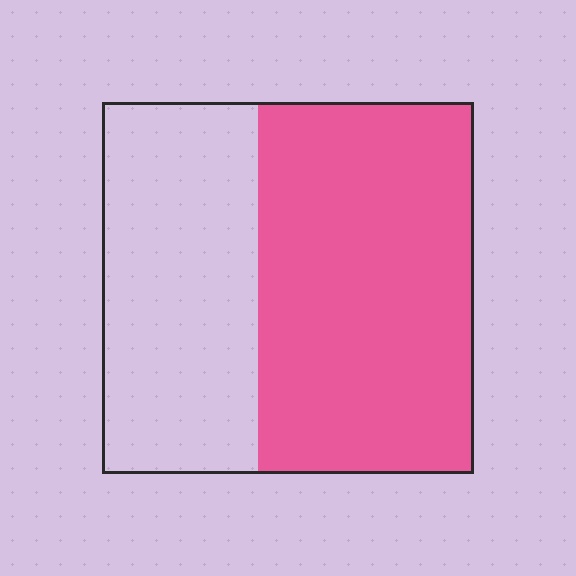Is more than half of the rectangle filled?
Yes.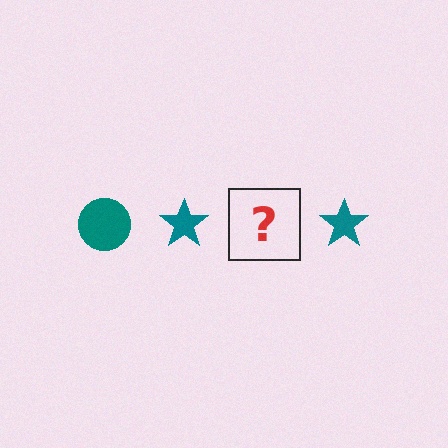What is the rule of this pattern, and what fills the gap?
The rule is that the pattern cycles through circle, star shapes in teal. The gap should be filled with a teal circle.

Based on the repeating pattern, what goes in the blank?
The blank should be a teal circle.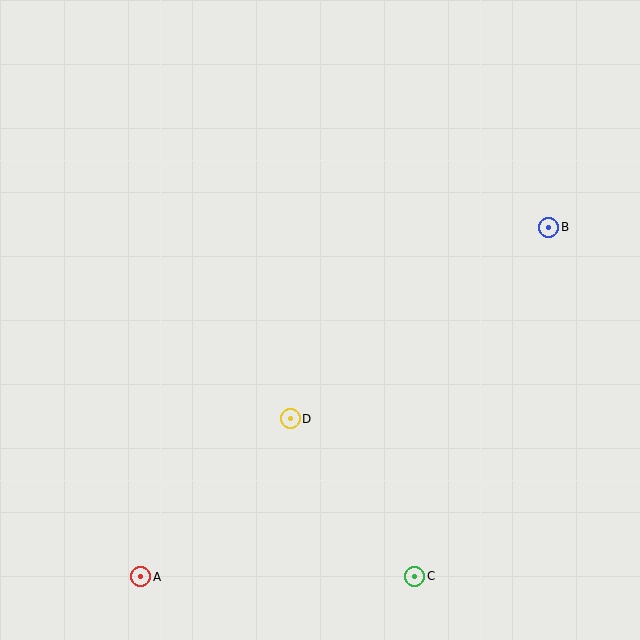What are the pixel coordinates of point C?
Point C is at (415, 576).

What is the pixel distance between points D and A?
The distance between D and A is 218 pixels.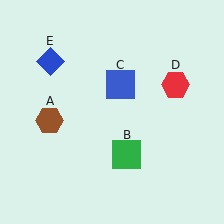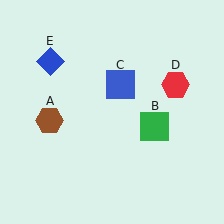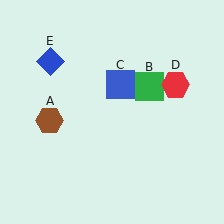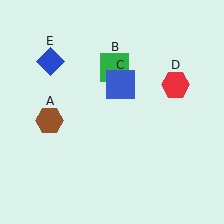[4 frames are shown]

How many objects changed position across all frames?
1 object changed position: green square (object B).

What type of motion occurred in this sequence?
The green square (object B) rotated counterclockwise around the center of the scene.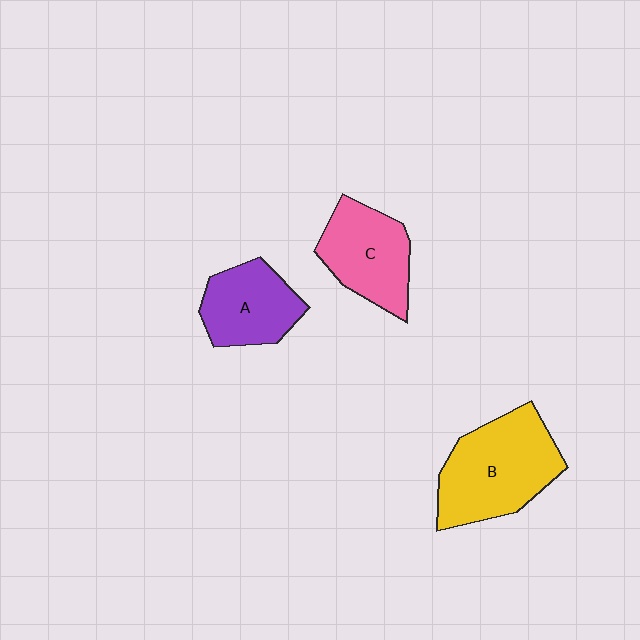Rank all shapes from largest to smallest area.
From largest to smallest: B (yellow), C (pink), A (purple).